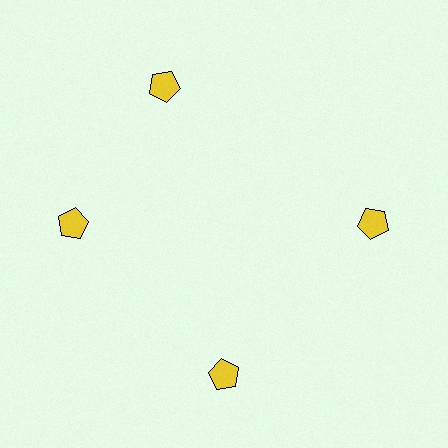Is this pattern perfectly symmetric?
No. The 4 yellow pentagons are arranged in a ring, but one element near the 12 o'clock position is rotated out of alignment along the ring, breaking the 4-fold rotational symmetry.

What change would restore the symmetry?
The symmetry would be restored by rotating it back into even spacing with its neighbors so that all 4 pentagons sit at equal angles and equal distance from the center.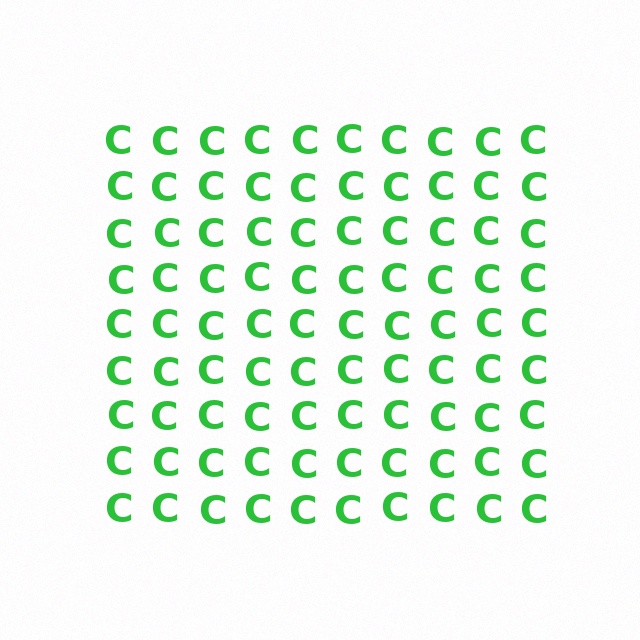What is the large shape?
The large shape is a square.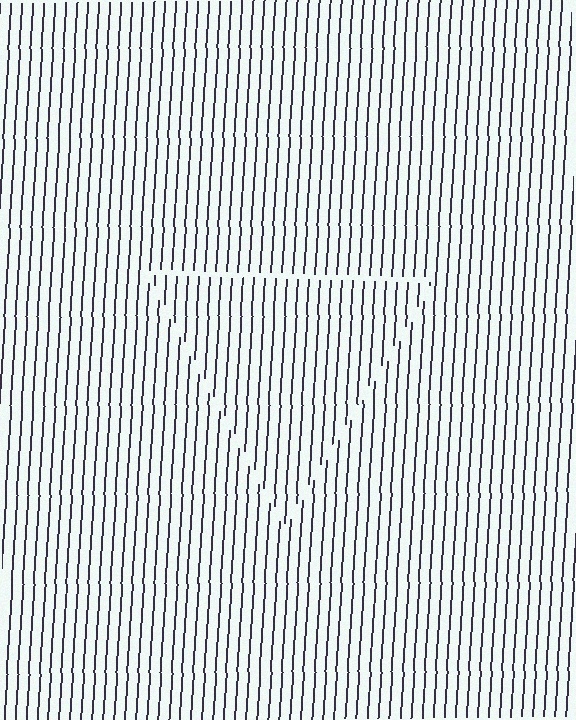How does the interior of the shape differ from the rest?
The interior of the shape contains the same grating, shifted by half a period — the contour is defined by the phase discontinuity where line-ends from the inner and outer gratings abut.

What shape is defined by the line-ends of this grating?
An illusory triangle. The interior of the shape contains the same grating, shifted by half a period — the contour is defined by the phase discontinuity where line-ends from the inner and outer gratings abut.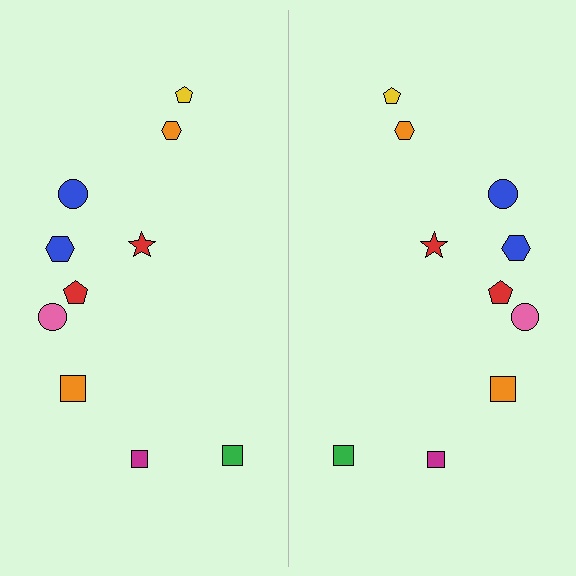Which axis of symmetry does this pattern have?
The pattern has a vertical axis of symmetry running through the center of the image.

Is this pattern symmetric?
Yes, this pattern has bilateral (reflection) symmetry.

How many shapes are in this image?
There are 20 shapes in this image.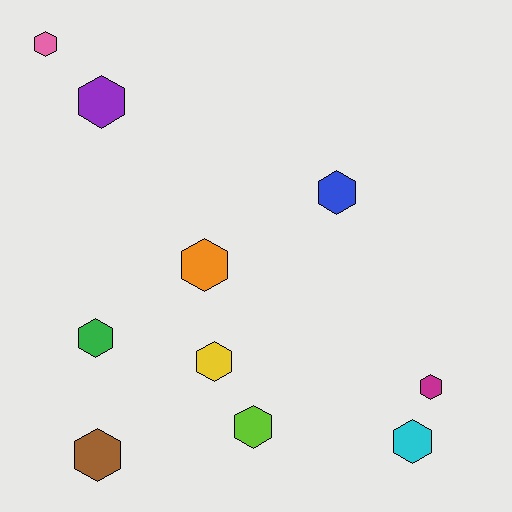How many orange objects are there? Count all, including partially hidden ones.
There is 1 orange object.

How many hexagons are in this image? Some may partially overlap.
There are 10 hexagons.